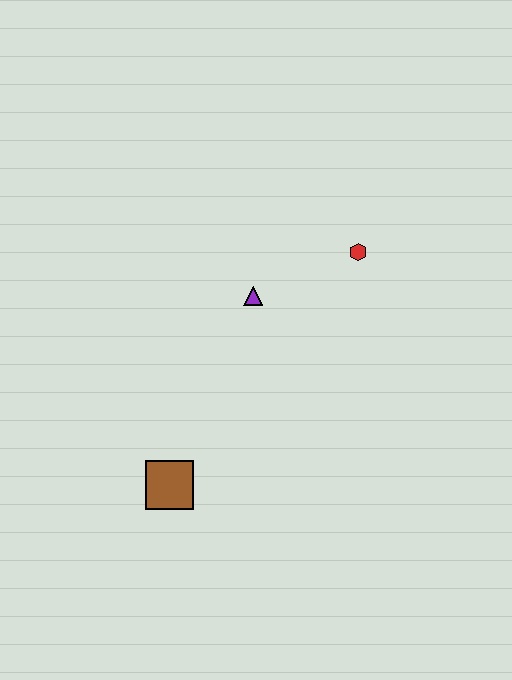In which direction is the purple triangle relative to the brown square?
The purple triangle is above the brown square.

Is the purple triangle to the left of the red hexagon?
Yes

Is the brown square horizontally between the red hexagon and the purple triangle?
No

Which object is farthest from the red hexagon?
The brown square is farthest from the red hexagon.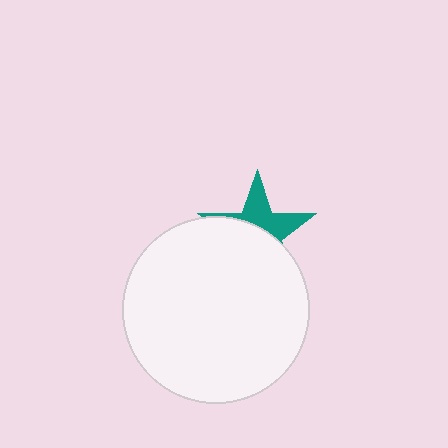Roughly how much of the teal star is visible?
A small part of it is visible (roughly 41%).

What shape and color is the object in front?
The object in front is a white circle.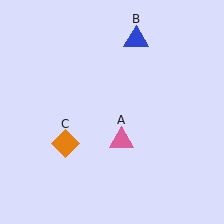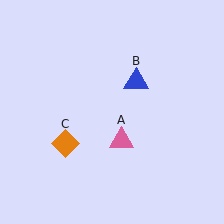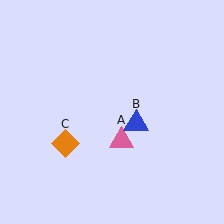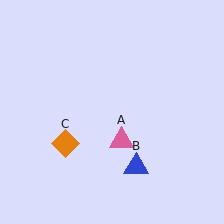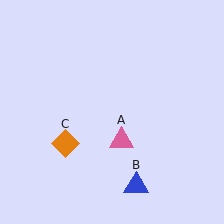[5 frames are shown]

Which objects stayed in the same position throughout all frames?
Pink triangle (object A) and orange diamond (object C) remained stationary.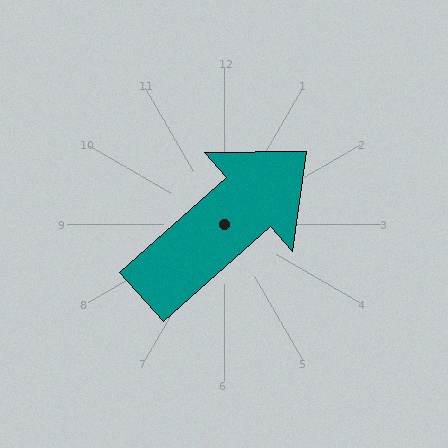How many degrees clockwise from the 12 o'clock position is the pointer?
Approximately 48 degrees.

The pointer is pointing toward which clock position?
Roughly 2 o'clock.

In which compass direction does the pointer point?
Northeast.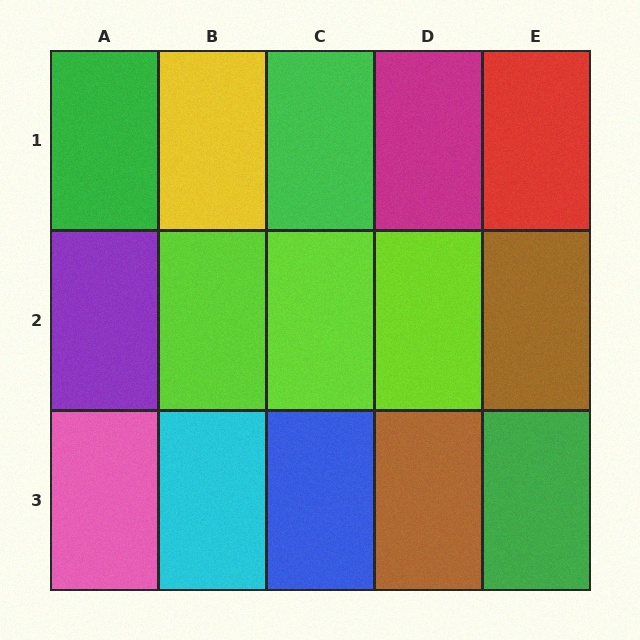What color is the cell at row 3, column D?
Brown.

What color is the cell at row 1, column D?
Magenta.